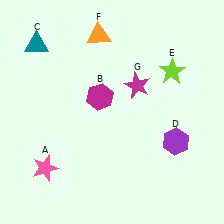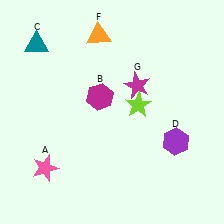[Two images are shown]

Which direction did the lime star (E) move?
The lime star (E) moved left.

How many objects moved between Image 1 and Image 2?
1 object moved between the two images.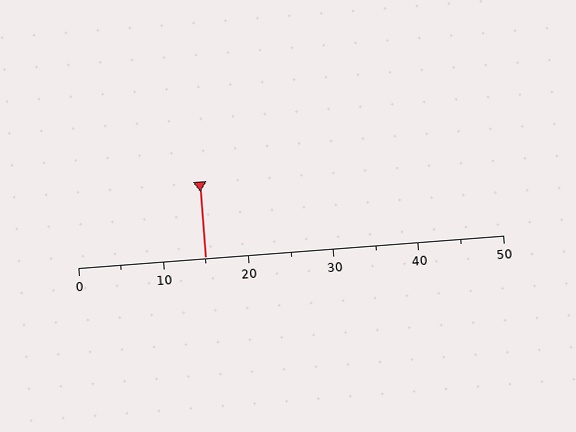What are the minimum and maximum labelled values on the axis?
The axis runs from 0 to 50.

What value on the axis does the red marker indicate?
The marker indicates approximately 15.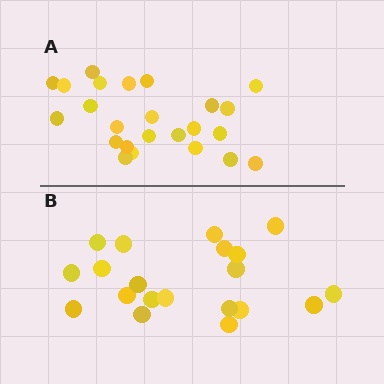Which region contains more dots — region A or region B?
Region A (the top region) has more dots.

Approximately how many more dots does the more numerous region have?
Region A has about 4 more dots than region B.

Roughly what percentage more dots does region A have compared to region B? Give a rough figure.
About 20% more.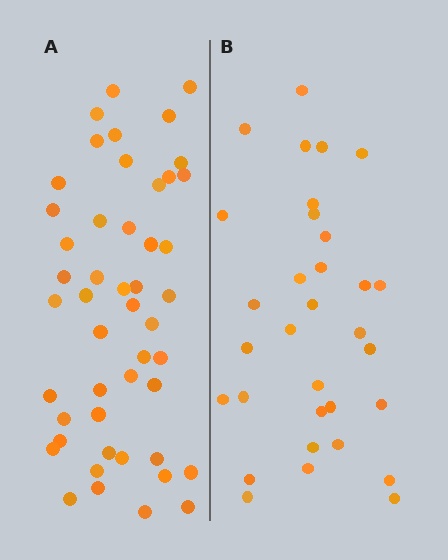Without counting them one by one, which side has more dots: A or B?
Region A (the left region) has more dots.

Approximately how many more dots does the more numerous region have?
Region A has approximately 15 more dots than region B.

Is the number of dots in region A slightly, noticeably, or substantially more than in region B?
Region A has substantially more. The ratio is roughly 1.5 to 1.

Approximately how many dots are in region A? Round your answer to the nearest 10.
About 50 dots. (The exact count is 48, which rounds to 50.)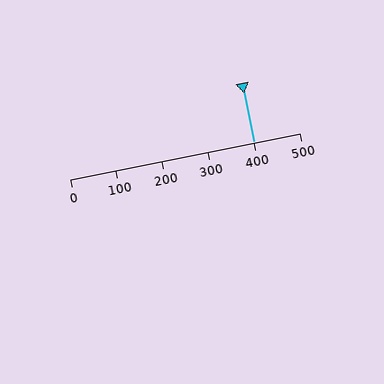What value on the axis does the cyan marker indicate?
The marker indicates approximately 400.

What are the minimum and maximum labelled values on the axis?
The axis runs from 0 to 500.